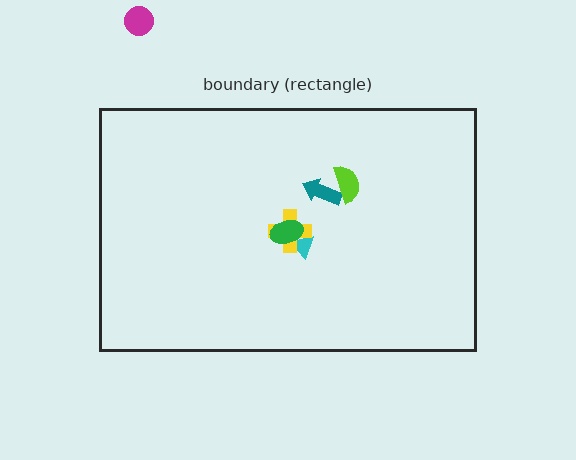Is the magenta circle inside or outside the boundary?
Outside.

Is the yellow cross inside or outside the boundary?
Inside.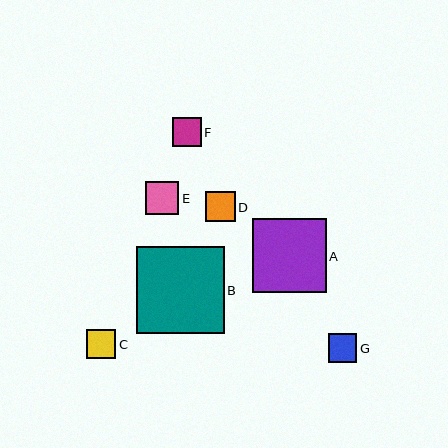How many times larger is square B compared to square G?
Square B is approximately 3.0 times the size of square G.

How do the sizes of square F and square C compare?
Square F and square C are approximately the same size.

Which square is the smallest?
Square G is the smallest with a size of approximately 29 pixels.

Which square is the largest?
Square B is the largest with a size of approximately 87 pixels.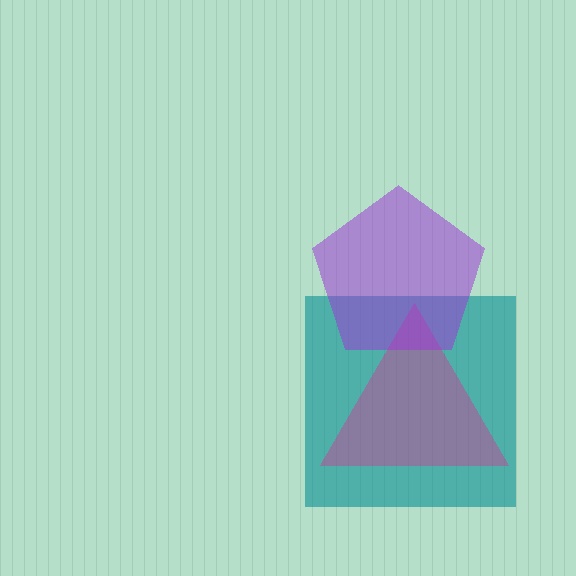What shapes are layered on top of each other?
The layered shapes are: a teal square, a magenta triangle, a purple pentagon.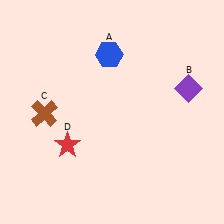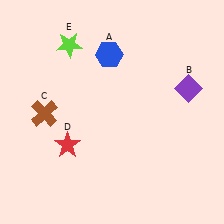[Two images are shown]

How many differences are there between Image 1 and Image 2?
There is 1 difference between the two images.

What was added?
A lime star (E) was added in Image 2.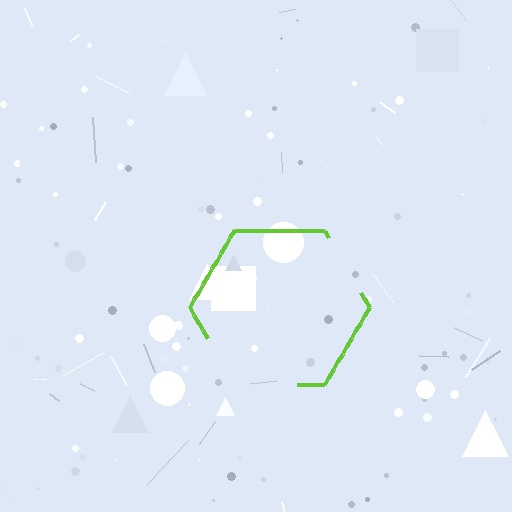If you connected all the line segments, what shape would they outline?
They would outline a hexagon.